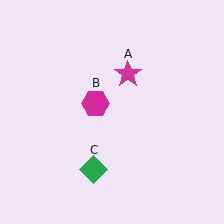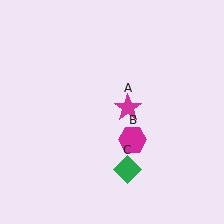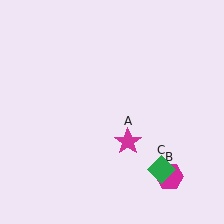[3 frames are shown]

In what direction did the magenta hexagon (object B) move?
The magenta hexagon (object B) moved down and to the right.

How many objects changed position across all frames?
3 objects changed position: magenta star (object A), magenta hexagon (object B), green diamond (object C).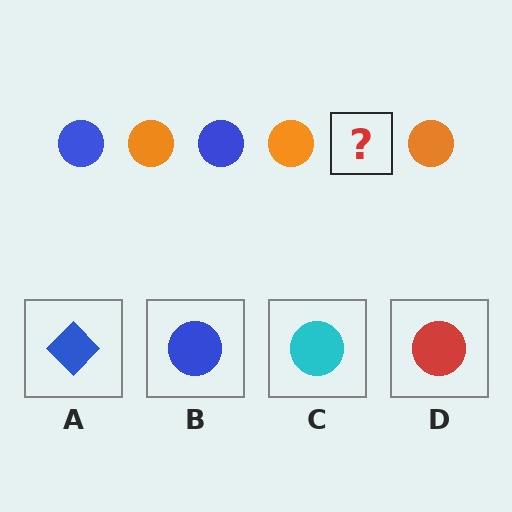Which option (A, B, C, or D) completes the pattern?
B.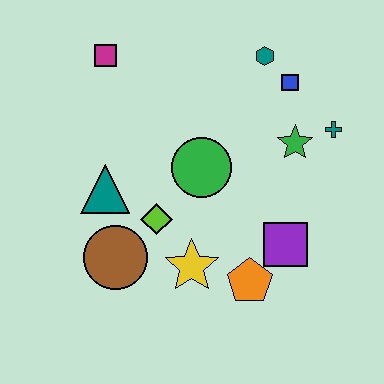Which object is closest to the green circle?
The lime diamond is closest to the green circle.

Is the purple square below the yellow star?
No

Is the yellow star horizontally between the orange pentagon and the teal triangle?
Yes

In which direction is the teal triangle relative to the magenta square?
The teal triangle is below the magenta square.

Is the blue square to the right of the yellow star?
Yes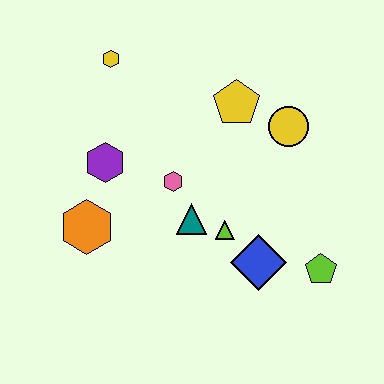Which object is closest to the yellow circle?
The yellow pentagon is closest to the yellow circle.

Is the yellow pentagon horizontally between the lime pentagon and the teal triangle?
Yes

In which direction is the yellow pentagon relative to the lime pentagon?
The yellow pentagon is above the lime pentagon.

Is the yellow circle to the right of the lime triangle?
Yes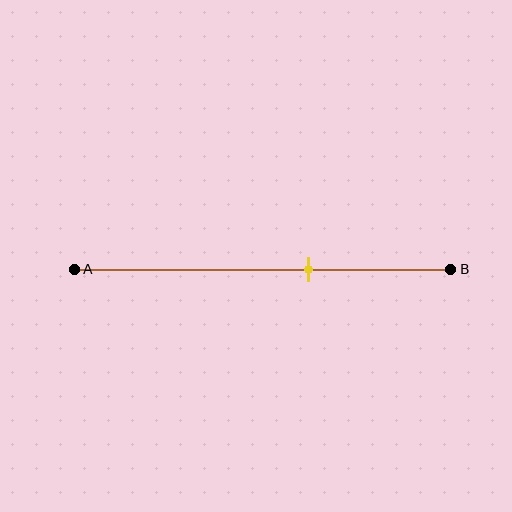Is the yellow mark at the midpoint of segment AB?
No, the mark is at about 60% from A, not at the 50% midpoint.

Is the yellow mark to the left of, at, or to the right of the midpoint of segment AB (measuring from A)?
The yellow mark is to the right of the midpoint of segment AB.